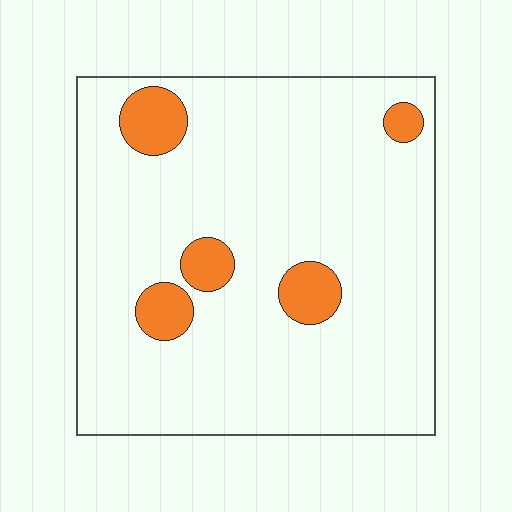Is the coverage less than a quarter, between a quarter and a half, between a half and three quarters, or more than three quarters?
Less than a quarter.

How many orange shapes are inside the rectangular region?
5.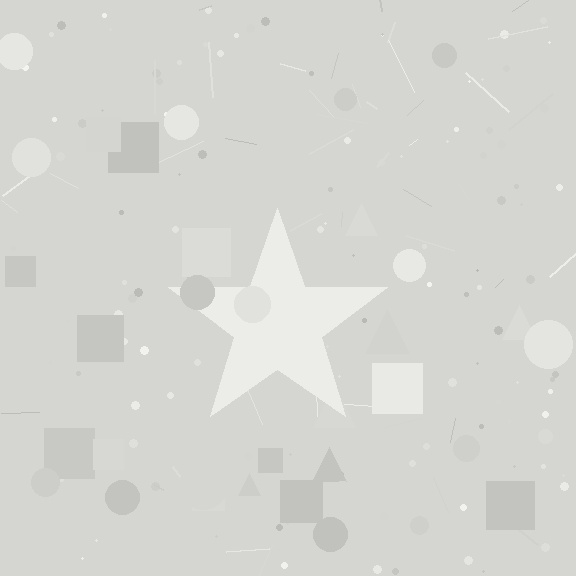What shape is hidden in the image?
A star is hidden in the image.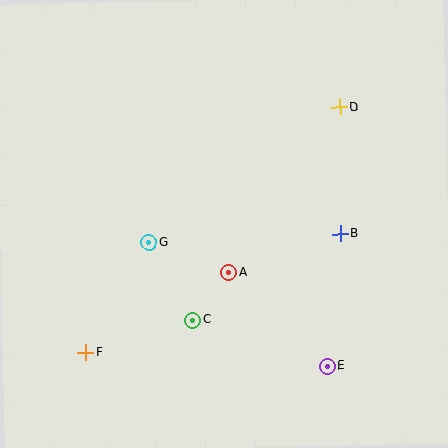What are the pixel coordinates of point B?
Point B is at (340, 234).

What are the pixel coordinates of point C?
Point C is at (193, 320).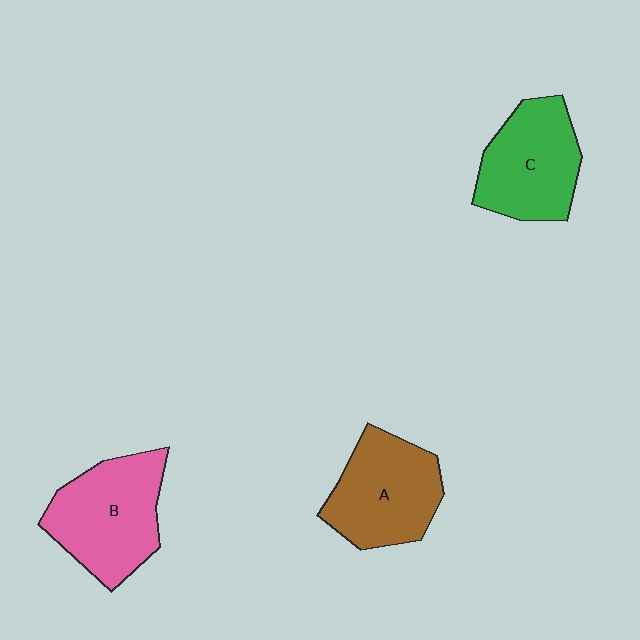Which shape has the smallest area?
Shape C (green).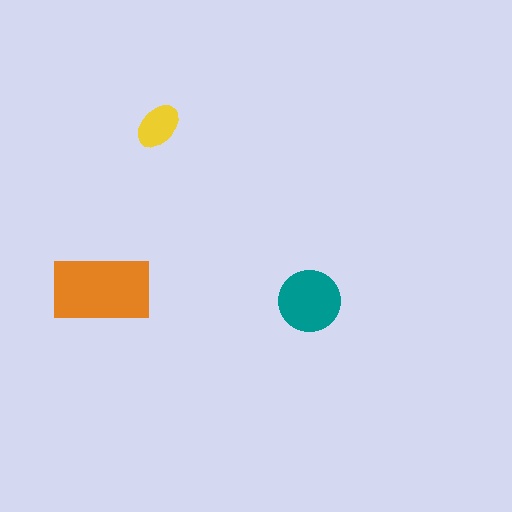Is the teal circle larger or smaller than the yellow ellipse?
Larger.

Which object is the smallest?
The yellow ellipse.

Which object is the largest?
The orange rectangle.